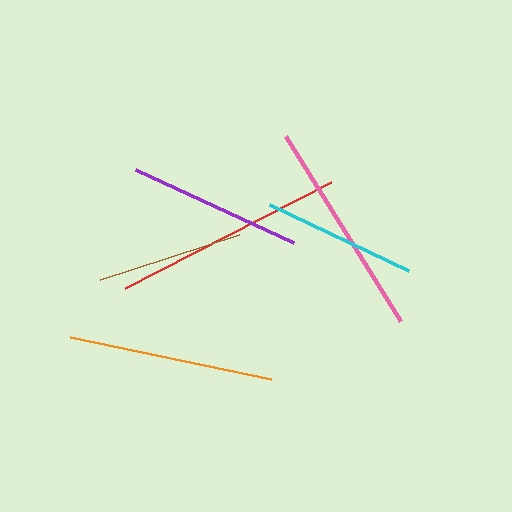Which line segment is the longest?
The red line is the longest at approximately 232 pixels.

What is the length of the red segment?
The red segment is approximately 232 pixels long.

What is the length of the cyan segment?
The cyan segment is approximately 154 pixels long.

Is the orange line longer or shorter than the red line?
The red line is longer than the orange line.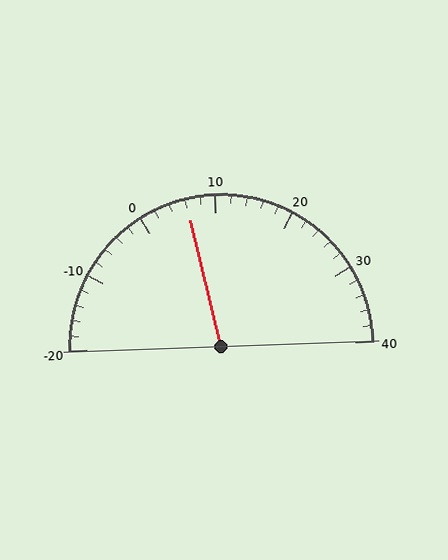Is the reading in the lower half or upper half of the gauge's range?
The reading is in the lower half of the range (-20 to 40).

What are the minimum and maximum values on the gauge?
The gauge ranges from -20 to 40.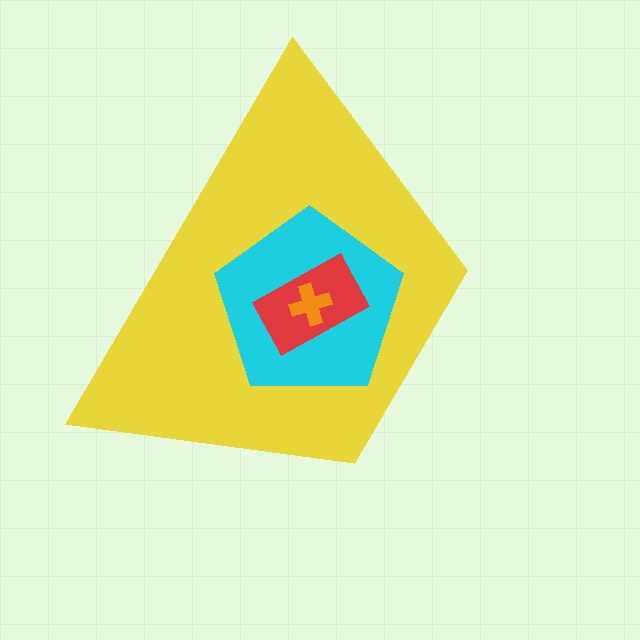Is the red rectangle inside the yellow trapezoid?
Yes.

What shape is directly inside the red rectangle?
The orange cross.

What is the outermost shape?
The yellow trapezoid.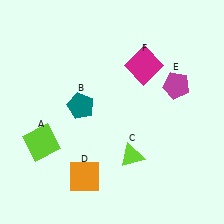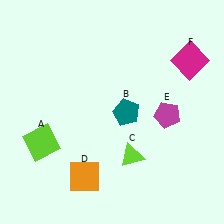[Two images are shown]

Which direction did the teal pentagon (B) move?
The teal pentagon (B) moved right.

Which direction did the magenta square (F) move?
The magenta square (F) moved right.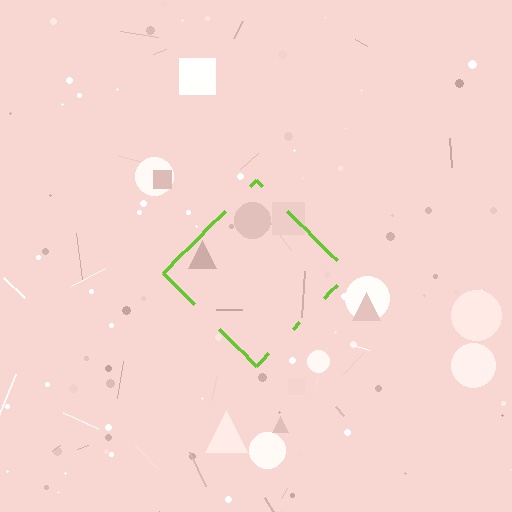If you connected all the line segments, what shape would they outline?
They would outline a diamond.